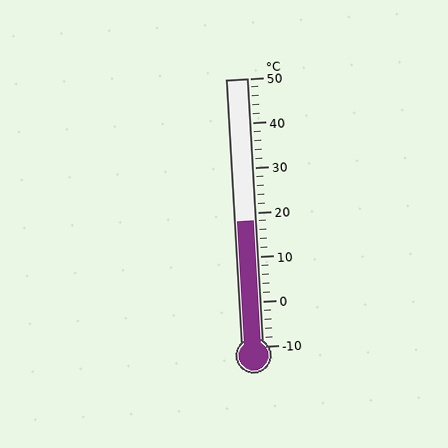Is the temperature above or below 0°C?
The temperature is above 0°C.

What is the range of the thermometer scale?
The thermometer scale ranges from -10°C to 50°C.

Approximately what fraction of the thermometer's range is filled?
The thermometer is filled to approximately 45% of its range.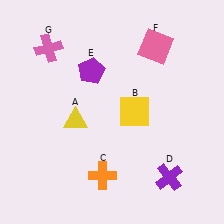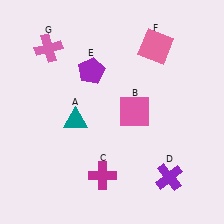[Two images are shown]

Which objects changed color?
A changed from yellow to teal. B changed from yellow to pink. C changed from orange to magenta.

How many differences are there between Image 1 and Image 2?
There are 3 differences between the two images.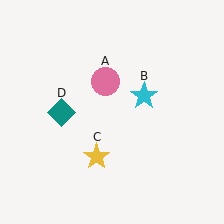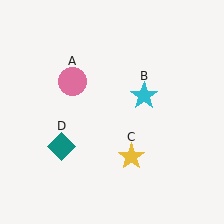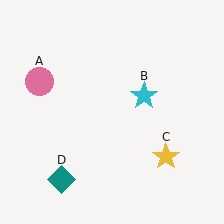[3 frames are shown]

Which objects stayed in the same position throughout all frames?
Cyan star (object B) remained stationary.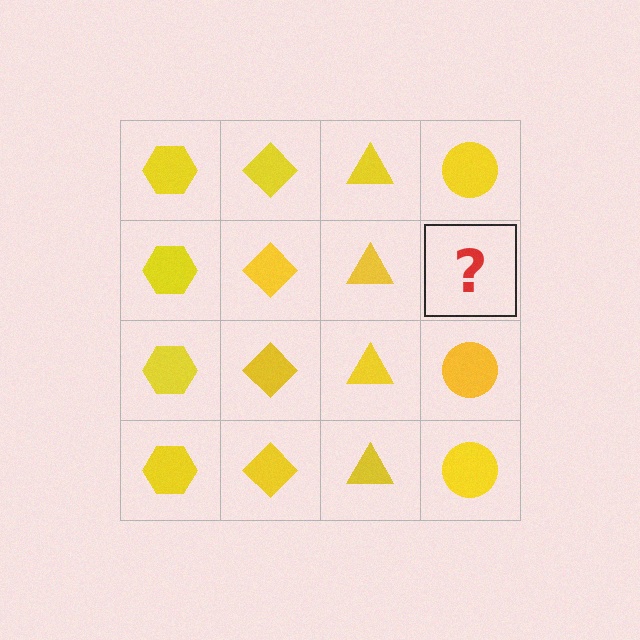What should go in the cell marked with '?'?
The missing cell should contain a yellow circle.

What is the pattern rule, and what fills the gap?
The rule is that each column has a consistent shape. The gap should be filled with a yellow circle.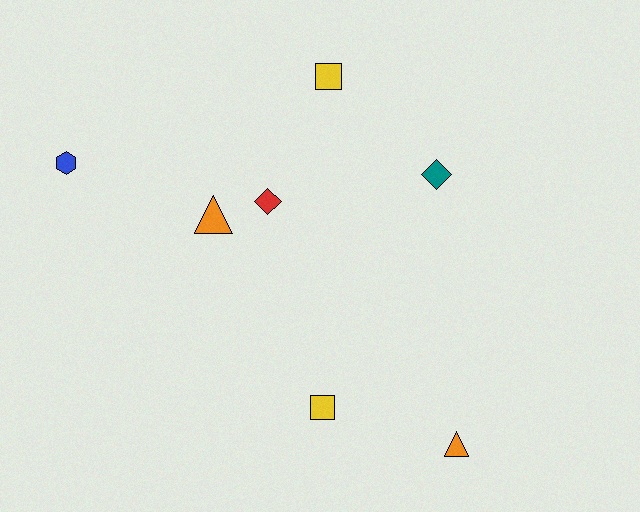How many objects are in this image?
There are 7 objects.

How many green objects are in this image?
There are no green objects.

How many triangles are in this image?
There are 2 triangles.